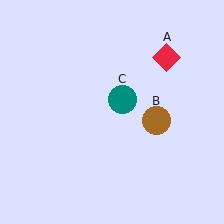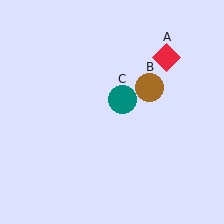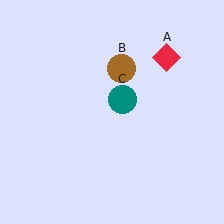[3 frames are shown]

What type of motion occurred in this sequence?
The brown circle (object B) rotated counterclockwise around the center of the scene.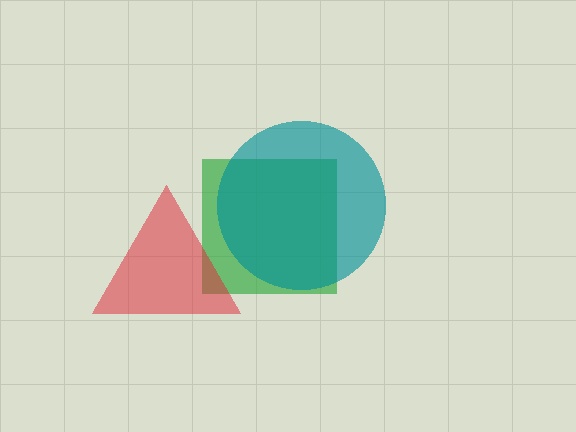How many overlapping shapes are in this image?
There are 3 overlapping shapes in the image.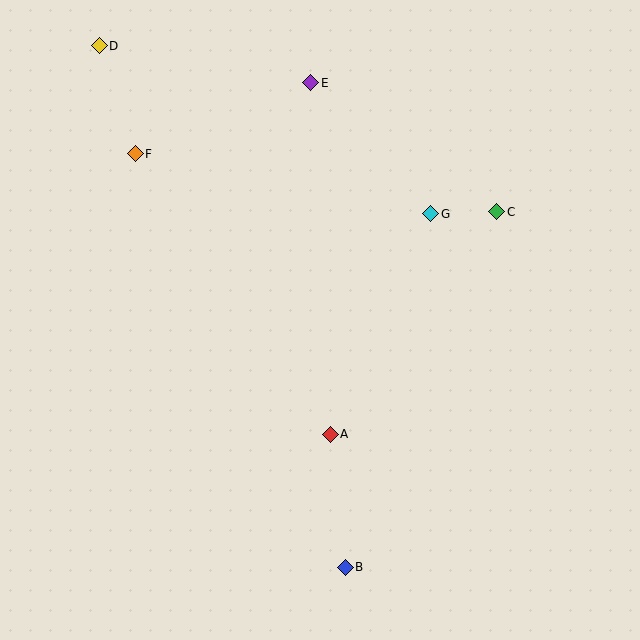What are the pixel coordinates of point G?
Point G is at (431, 214).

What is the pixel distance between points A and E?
The distance between A and E is 352 pixels.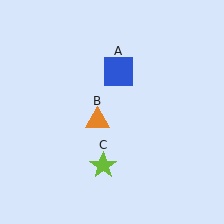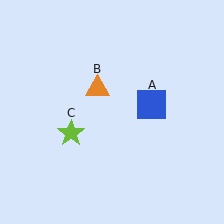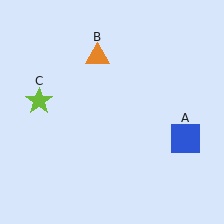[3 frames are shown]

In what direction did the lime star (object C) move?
The lime star (object C) moved up and to the left.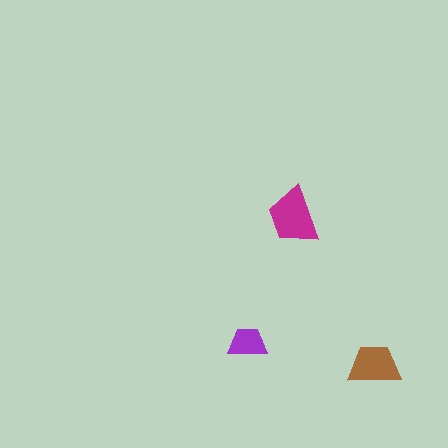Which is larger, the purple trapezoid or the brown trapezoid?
The brown one.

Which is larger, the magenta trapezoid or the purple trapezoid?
The magenta one.